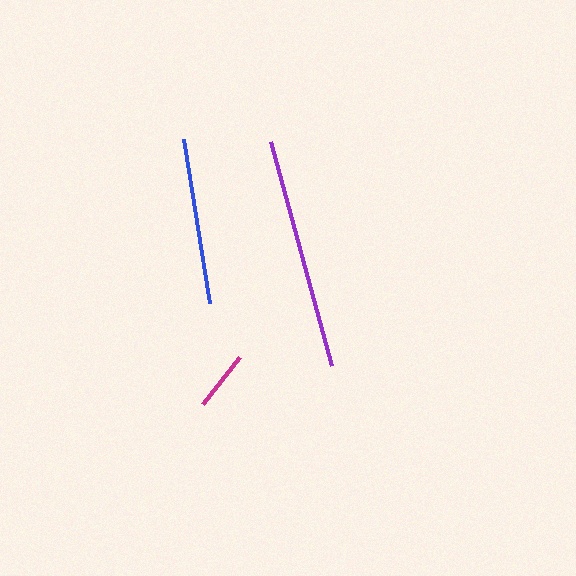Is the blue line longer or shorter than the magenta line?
The blue line is longer than the magenta line.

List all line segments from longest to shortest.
From longest to shortest: purple, blue, magenta.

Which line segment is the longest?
The purple line is the longest at approximately 232 pixels.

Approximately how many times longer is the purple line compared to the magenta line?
The purple line is approximately 3.8 times the length of the magenta line.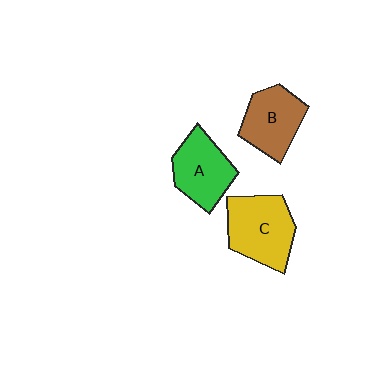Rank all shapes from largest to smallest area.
From largest to smallest: C (yellow), A (green), B (brown).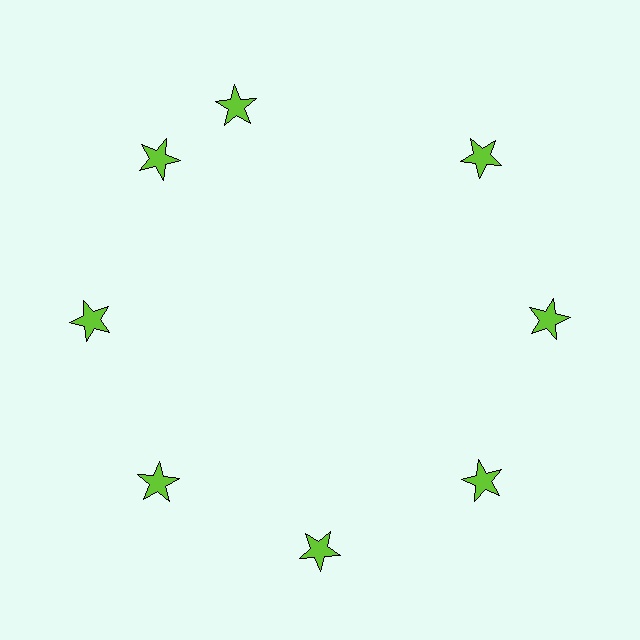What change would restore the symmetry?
The symmetry would be restored by rotating it back into even spacing with its neighbors so that all 8 stars sit at equal angles and equal distance from the center.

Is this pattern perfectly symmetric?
No. The 8 lime stars are arranged in a ring, but one element near the 12 o'clock position is rotated out of alignment along the ring, breaking the 8-fold rotational symmetry.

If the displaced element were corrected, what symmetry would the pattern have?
It would have 8-fold rotational symmetry — the pattern would map onto itself every 45 degrees.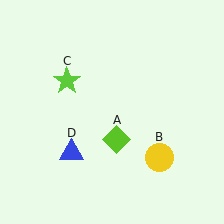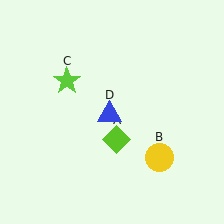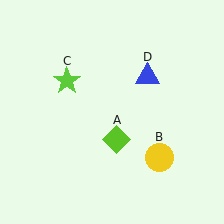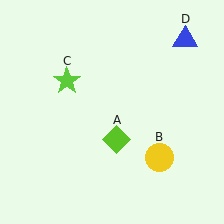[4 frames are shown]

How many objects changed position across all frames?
1 object changed position: blue triangle (object D).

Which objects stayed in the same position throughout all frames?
Lime diamond (object A) and yellow circle (object B) and lime star (object C) remained stationary.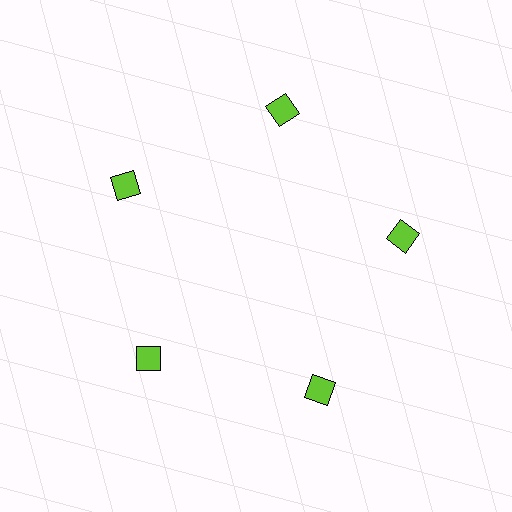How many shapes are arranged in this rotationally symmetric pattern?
There are 5 shapes, arranged in 5 groups of 1.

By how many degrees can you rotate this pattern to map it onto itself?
The pattern maps onto itself every 72 degrees of rotation.